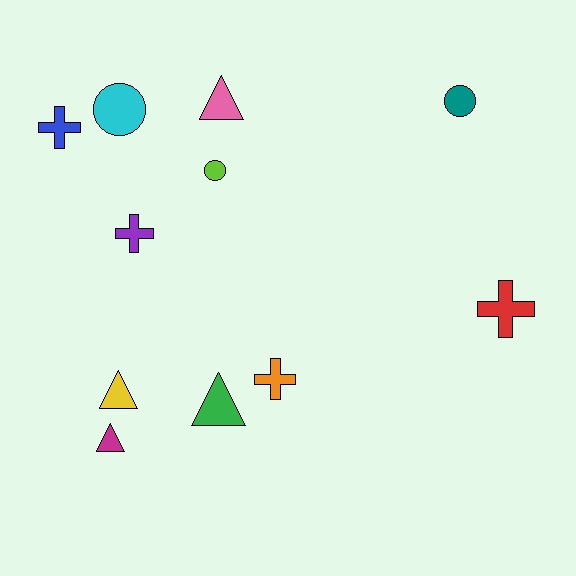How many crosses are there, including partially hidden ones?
There are 4 crosses.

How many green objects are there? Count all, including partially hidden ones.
There is 1 green object.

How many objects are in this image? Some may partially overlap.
There are 11 objects.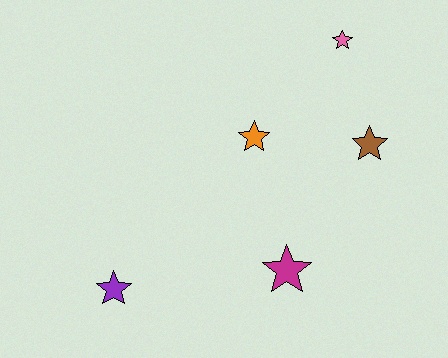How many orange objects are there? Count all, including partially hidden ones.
There is 1 orange object.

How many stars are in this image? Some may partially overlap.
There are 5 stars.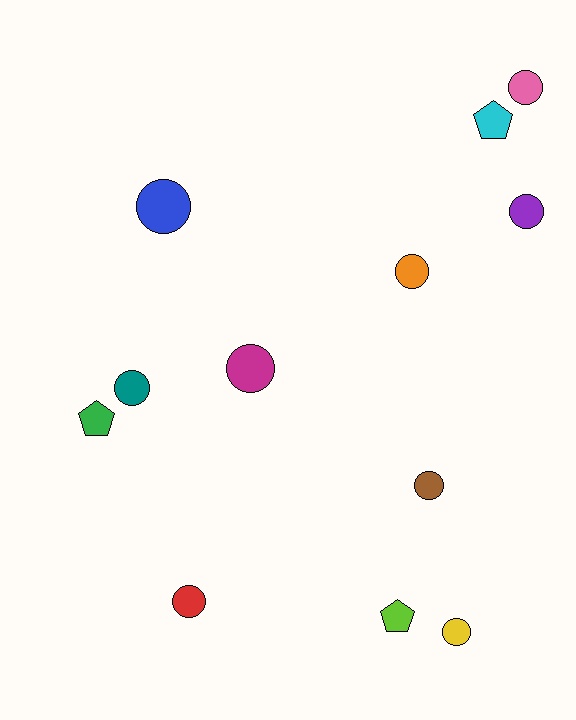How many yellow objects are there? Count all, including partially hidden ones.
There is 1 yellow object.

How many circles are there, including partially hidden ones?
There are 9 circles.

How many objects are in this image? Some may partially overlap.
There are 12 objects.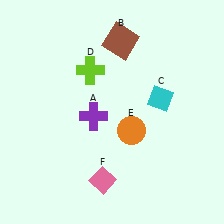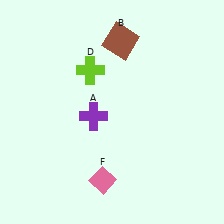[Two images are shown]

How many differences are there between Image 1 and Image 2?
There are 2 differences between the two images.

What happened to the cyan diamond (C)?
The cyan diamond (C) was removed in Image 2. It was in the top-right area of Image 1.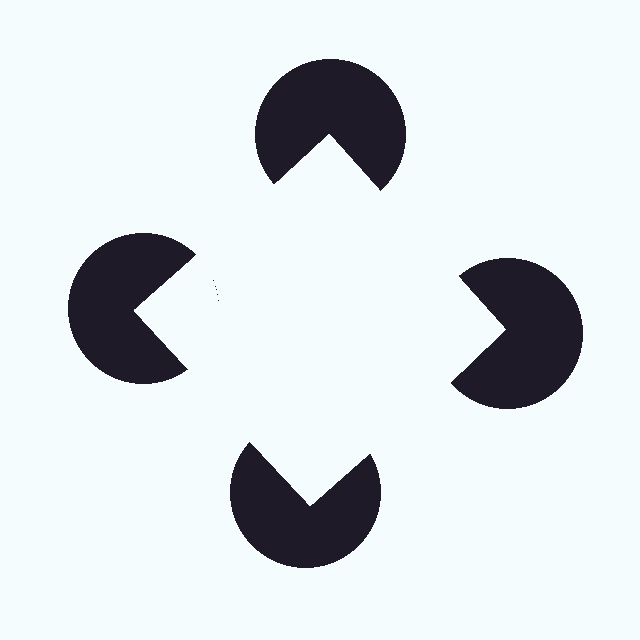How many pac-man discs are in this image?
There are 4 — one at each vertex of the illusory square.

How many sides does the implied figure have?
4 sides.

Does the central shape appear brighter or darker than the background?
It typically appears slightly brighter than the background, even though no actual brightness change is drawn.